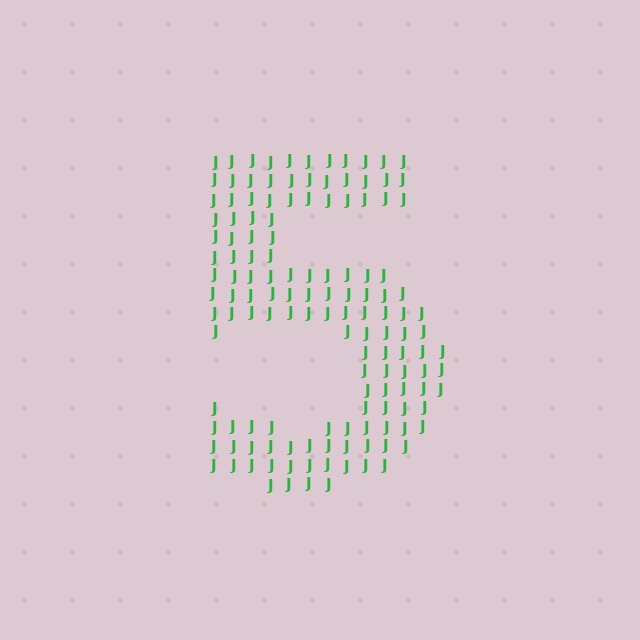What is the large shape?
The large shape is the digit 5.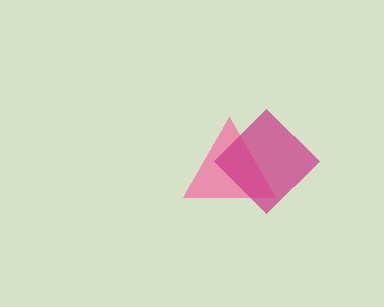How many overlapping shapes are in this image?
There are 2 overlapping shapes in the image.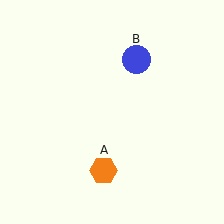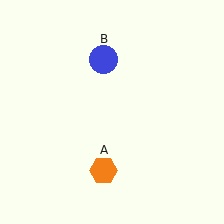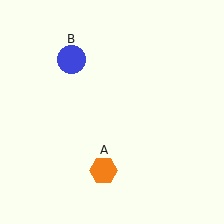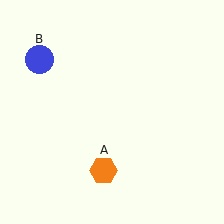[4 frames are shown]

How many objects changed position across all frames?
1 object changed position: blue circle (object B).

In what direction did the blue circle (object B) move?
The blue circle (object B) moved left.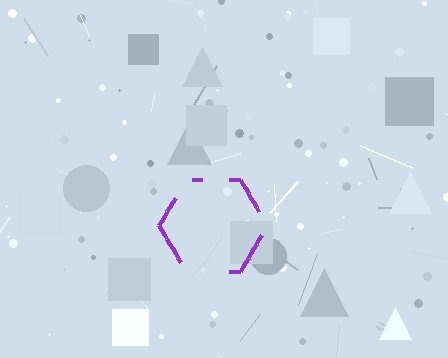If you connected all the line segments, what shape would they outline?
They would outline a hexagon.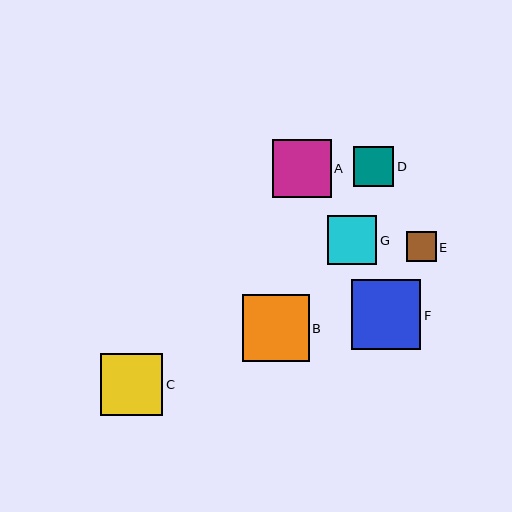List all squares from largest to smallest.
From largest to smallest: F, B, C, A, G, D, E.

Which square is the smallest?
Square E is the smallest with a size of approximately 30 pixels.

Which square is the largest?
Square F is the largest with a size of approximately 70 pixels.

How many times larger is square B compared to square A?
Square B is approximately 1.1 times the size of square A.